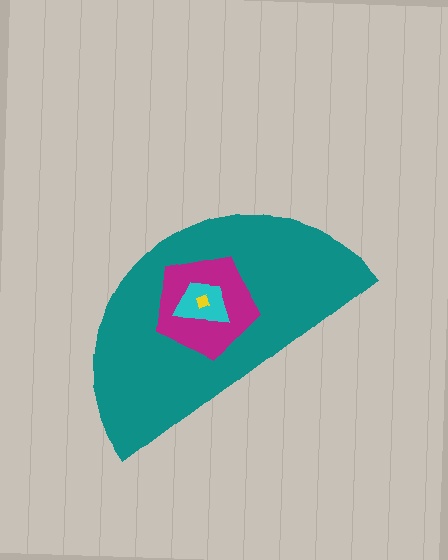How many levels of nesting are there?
4.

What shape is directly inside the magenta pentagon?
The cyan trapezoid.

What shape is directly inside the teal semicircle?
The magenta pentagon.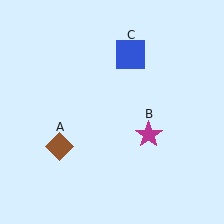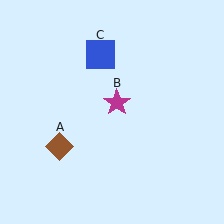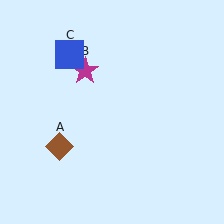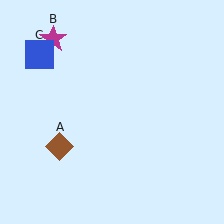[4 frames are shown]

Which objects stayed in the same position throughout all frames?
Brown diamond (object A) remained stationary.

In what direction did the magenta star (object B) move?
The magenta star (object B) moved up and to the left.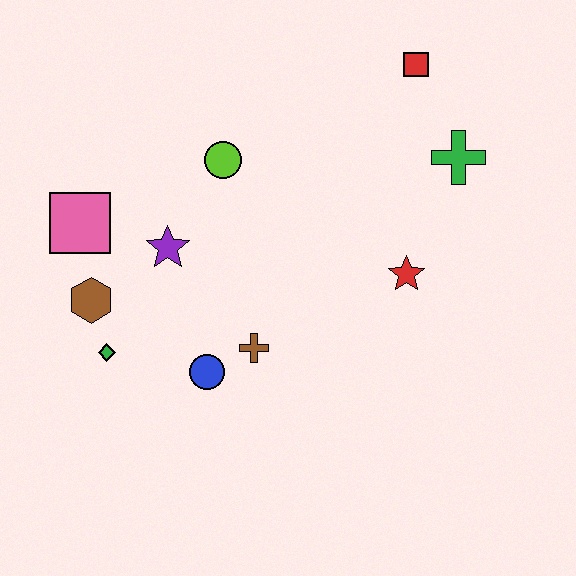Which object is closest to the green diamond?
The brown hexagon is closest to the green diamond.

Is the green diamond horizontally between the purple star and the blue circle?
No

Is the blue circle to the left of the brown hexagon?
No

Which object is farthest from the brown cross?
The red square is farthest from the brown cross.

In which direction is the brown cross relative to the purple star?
The brown cross is below the purple star.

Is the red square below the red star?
No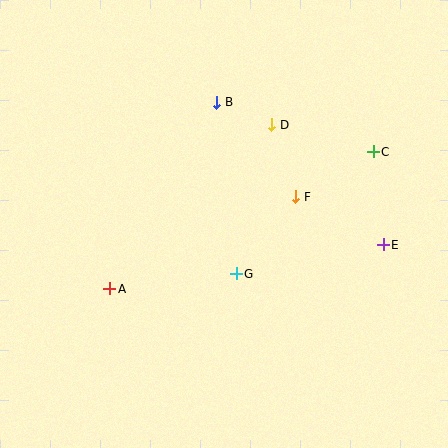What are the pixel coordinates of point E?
Point E is at (383, 245).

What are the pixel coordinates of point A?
Point A is at (110, 289).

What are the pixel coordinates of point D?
Point D is at (272, 125).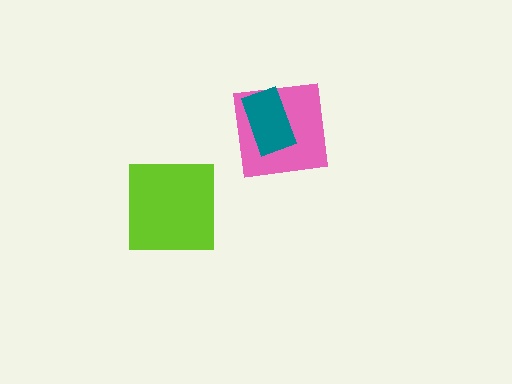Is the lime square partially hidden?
No, no other shape covers it.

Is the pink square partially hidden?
Yes, it is partially covered by another shape.